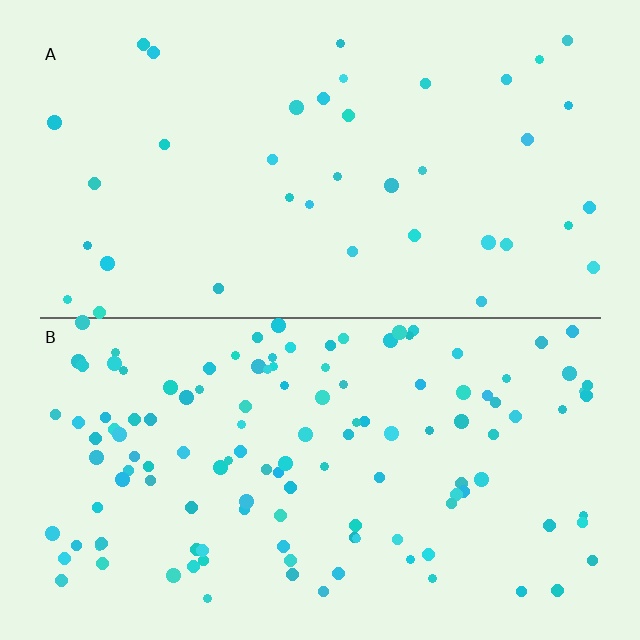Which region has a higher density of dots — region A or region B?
B (the bottom).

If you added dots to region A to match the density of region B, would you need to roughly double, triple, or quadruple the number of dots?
Approximately triple.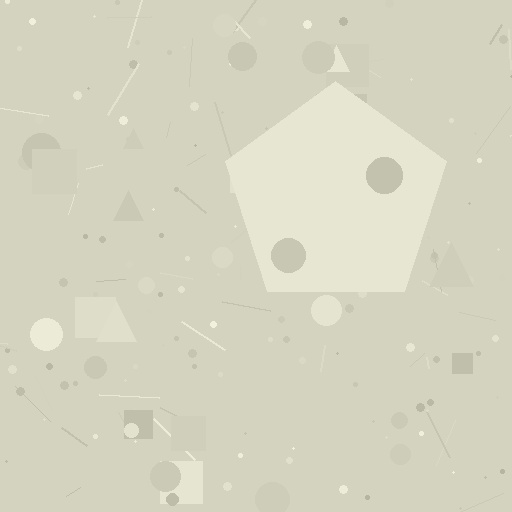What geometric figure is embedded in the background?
A pentagon is embedded in the background.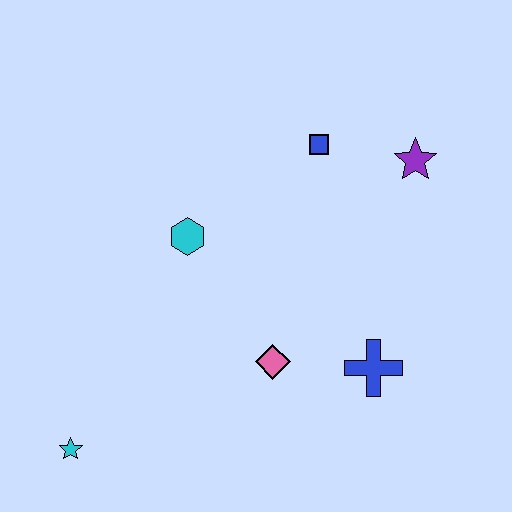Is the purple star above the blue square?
No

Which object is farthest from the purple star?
The cyan star is farthest from the purple star.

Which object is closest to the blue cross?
The pink diamond is closest to the blue cross.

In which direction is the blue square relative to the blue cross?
The blue square is above the blue cross.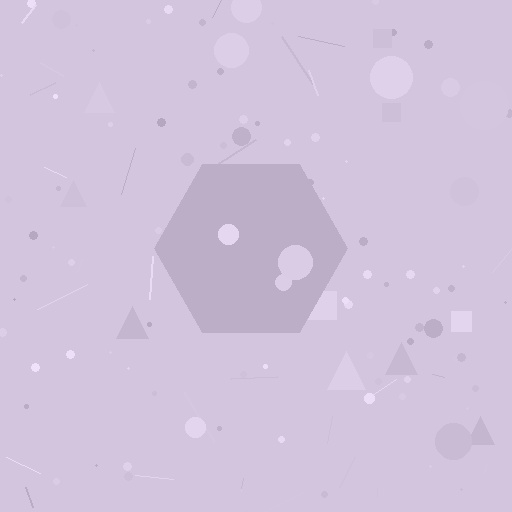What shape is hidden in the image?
A hexagon is hidden in the image.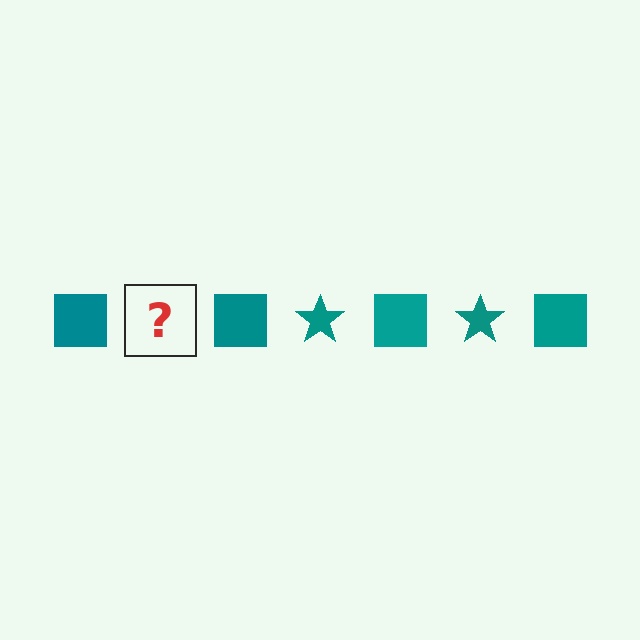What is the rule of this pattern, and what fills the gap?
The rule is that the pattern cycles through square, star shapes in teal. The gap should be filled with a teal star.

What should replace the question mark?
The question mark should be replaced with a teal star.